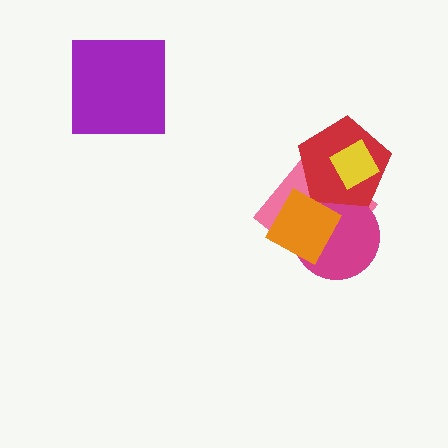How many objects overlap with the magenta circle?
3 objects overlap with the magenta circle.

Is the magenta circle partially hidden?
Yes, it is partially covered by another shape.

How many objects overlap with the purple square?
0 objects overlap with the purple square.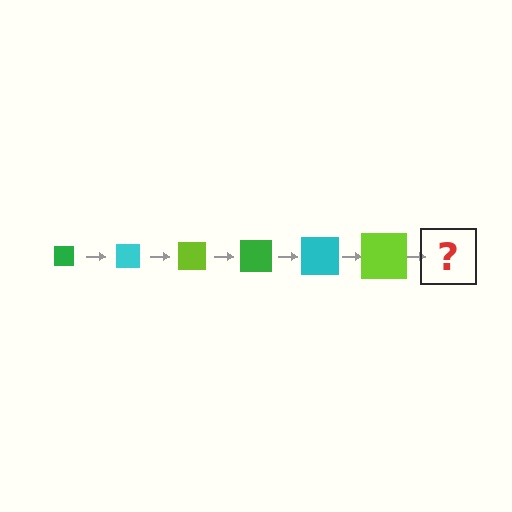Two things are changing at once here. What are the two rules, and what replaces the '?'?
The two rules are that the square grows larger each step and the color cycles through green, cyan, and lime. The '?' should be a green square, larger than the previous one.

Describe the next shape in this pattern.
It should be a green square, larger than the previous one.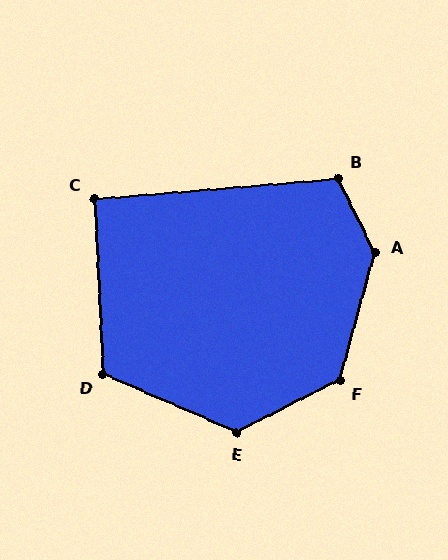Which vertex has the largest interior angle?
A, at approximately 139 degrees.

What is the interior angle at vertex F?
Approximately 132 degrees (obtuse).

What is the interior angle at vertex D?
Approximately 117 degrees (obtuse).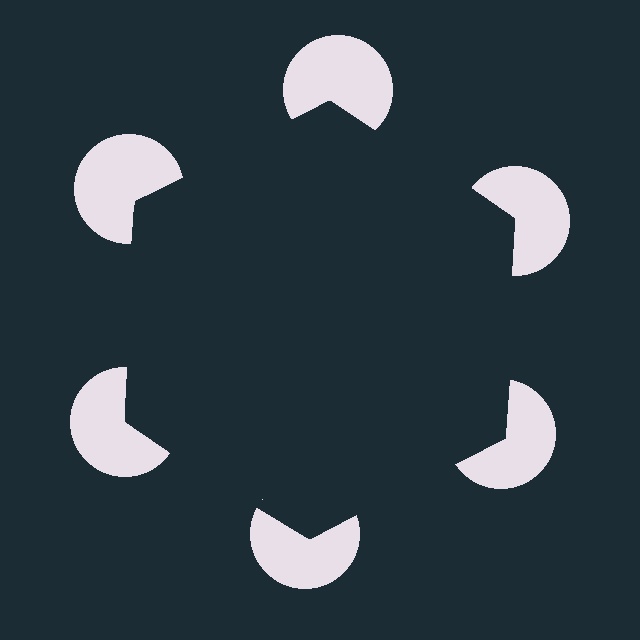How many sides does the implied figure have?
6 sides.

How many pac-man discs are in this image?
There are 6 — one at each vertex of the illusory hexagon.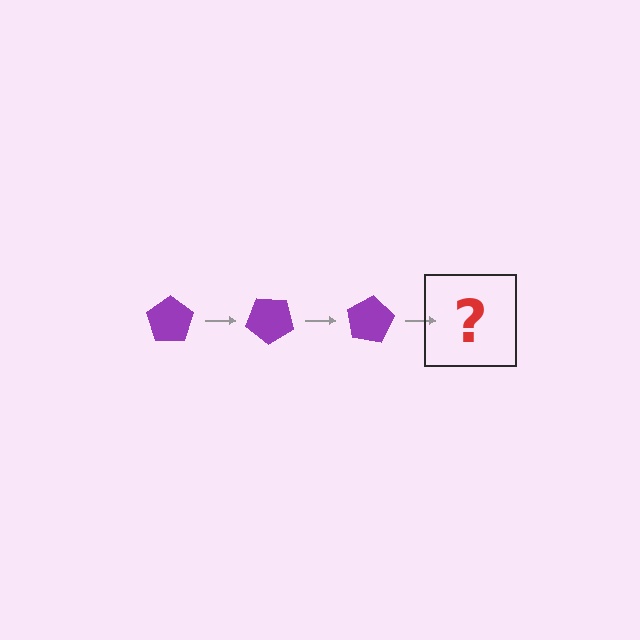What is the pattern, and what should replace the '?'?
The pattern is that the pentagon rotates 40 degrees each step. The '?' should be a purple pentagon rotated 120 degrees.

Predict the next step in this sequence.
The next step is a purple pentagon rotated 120 degrees.